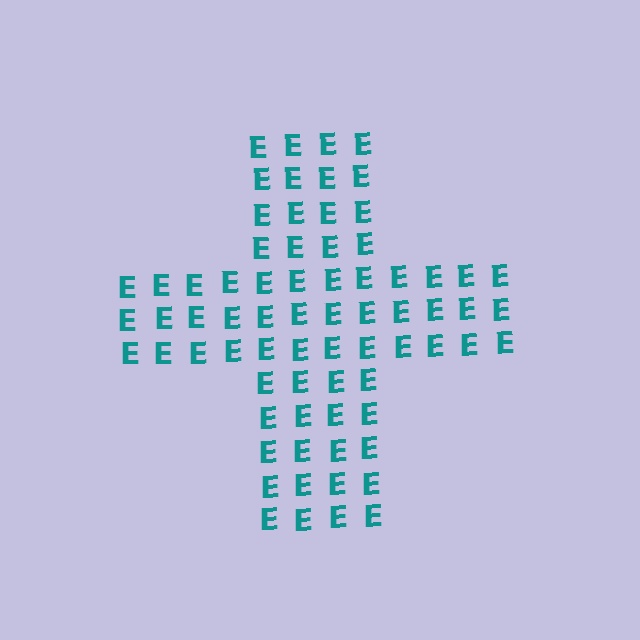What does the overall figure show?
The overall figure shows a cross.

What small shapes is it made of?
It is made of small letter E's.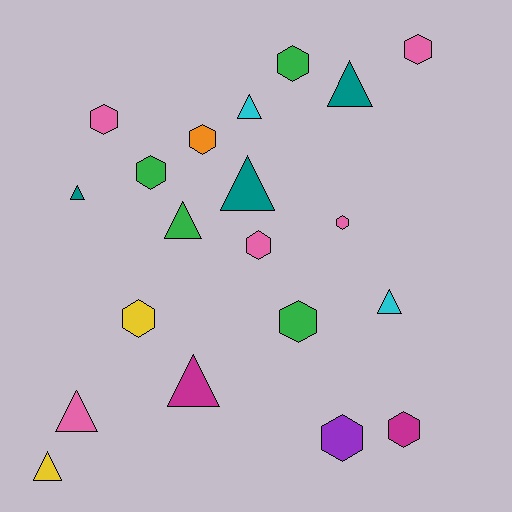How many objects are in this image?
There are 20 objects.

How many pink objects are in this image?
There are 5 pink objects.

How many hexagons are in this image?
There are 11 hexagons.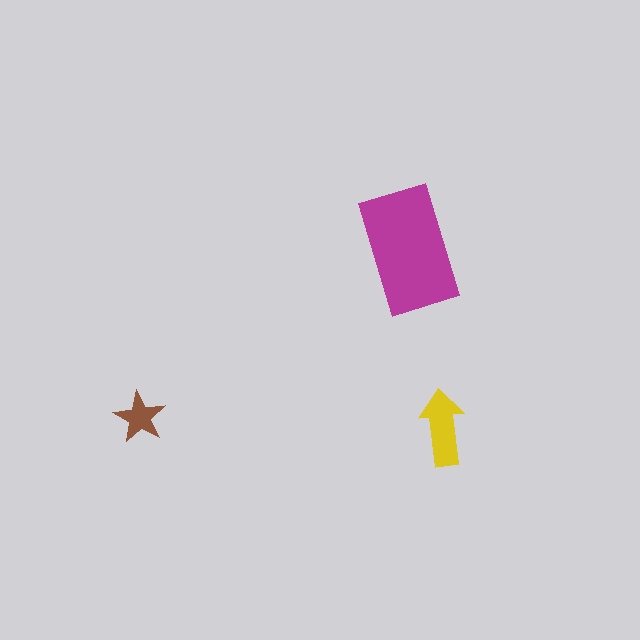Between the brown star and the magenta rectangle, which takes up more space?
The magenta rectangle.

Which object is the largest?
The magenta rectangle.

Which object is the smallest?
The brown star.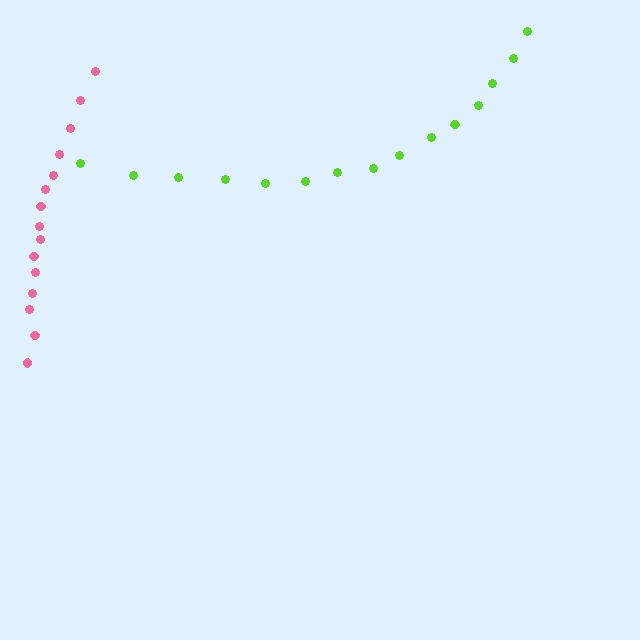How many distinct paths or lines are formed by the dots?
There are 2 distinct paths.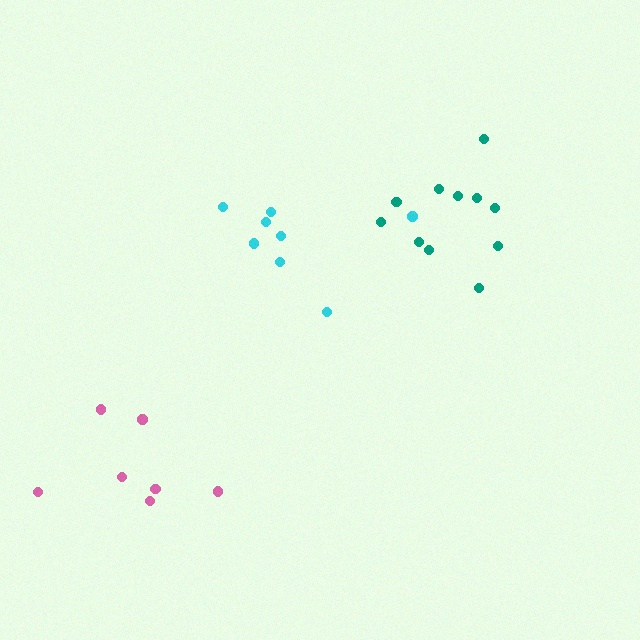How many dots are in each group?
Group 1: 8 dots, Group 2: 11 dots, Group 3: 7 dots (26 total).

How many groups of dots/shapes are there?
There are 3 groups.